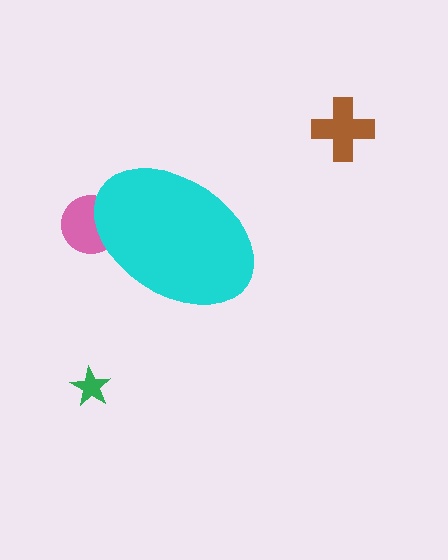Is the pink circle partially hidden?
Yes, the pink circle is partially hidden behind the cyan ellipse.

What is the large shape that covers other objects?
A cyan ellipse.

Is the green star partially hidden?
No, the green star is fully visible.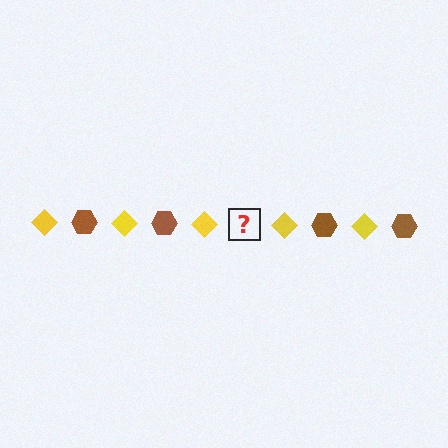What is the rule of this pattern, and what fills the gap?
The rule is that the pattern alternates between yellow diamond and brown hexagon. The gap should be filled with a brown hexagon.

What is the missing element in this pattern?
The missing element is a brown hexagon.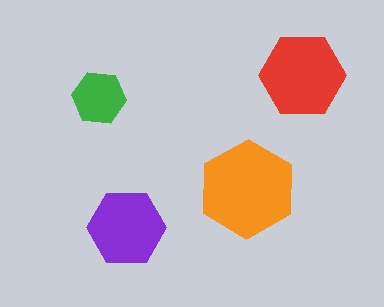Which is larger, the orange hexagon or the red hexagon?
The orange one.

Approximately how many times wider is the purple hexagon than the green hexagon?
About 1.5 times wider.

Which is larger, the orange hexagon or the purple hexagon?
The orange one.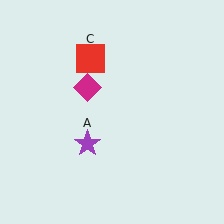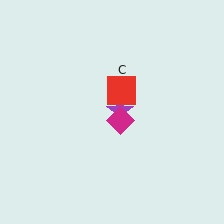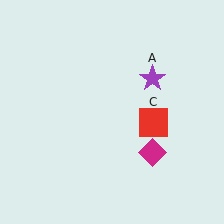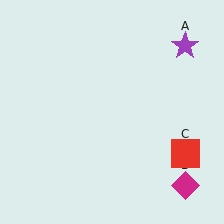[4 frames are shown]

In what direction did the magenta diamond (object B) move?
The magenta diamond (object B) moved down and to the right.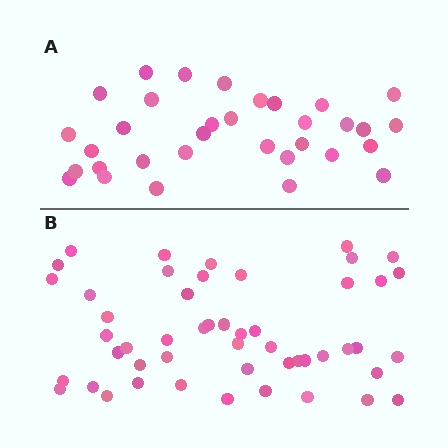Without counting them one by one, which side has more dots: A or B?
Region B (the bottom region) has more dots.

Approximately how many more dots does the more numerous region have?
Region B has approximately 15 more dots than region A.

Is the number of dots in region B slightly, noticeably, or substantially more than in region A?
Region B has substantially more. The ratio is roughly 1.5 to 1.